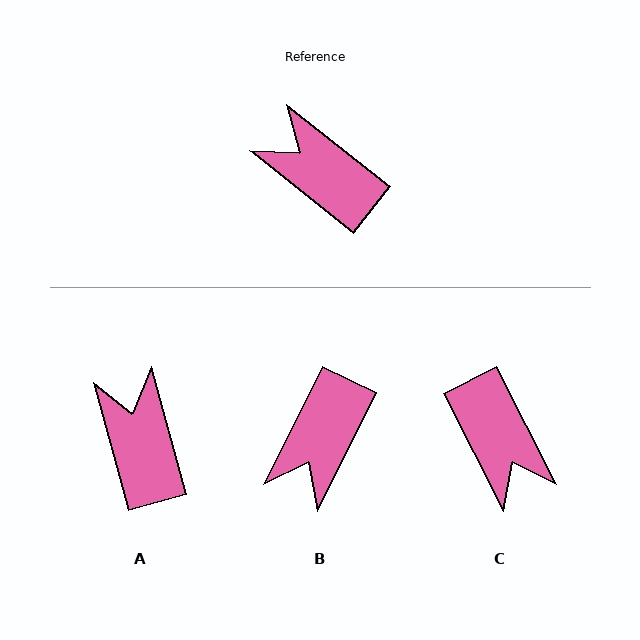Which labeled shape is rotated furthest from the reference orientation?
C, about 156 degrees away.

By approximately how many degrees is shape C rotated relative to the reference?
Approximately 156 degrees counter-clockwise.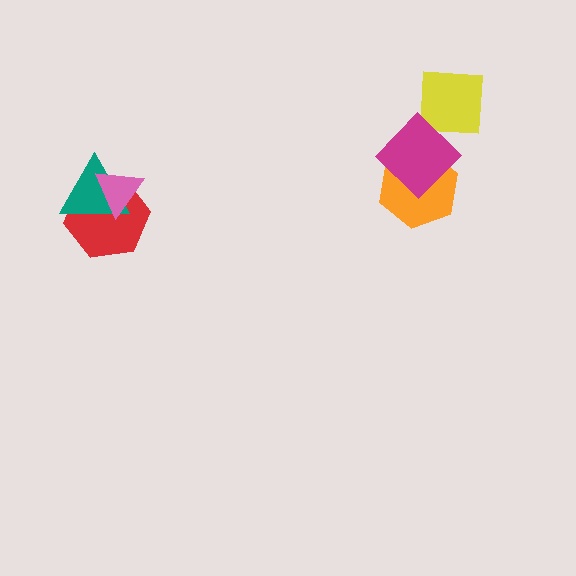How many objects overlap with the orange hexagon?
1 object overlaps with the orange hexagon.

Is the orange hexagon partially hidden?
Yes, it is partially covered by another shape.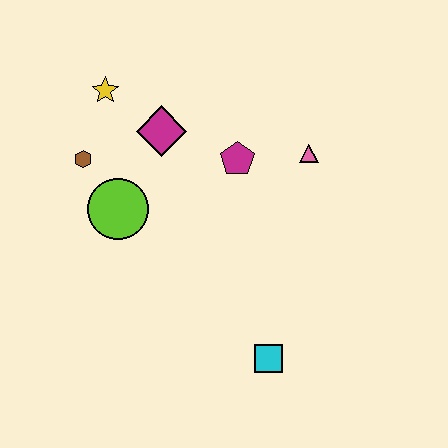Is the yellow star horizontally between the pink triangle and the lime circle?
No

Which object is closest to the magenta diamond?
The yellow star is closest to the magenta diamond.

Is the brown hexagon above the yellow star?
No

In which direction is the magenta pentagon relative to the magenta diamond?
The magenta pentagon is to the right of the magenta diamond.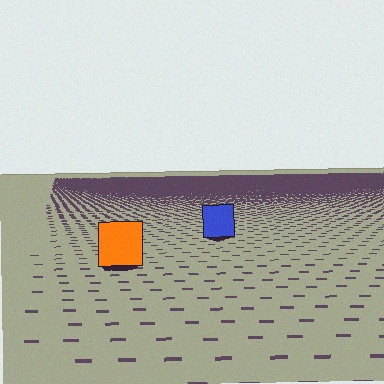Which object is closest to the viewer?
The orange square is closest. The texture marks near it are larger and more spread out.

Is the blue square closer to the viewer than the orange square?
No. The orange square is closer — you can tell from the texture gradient: the ground texture is coarser near it.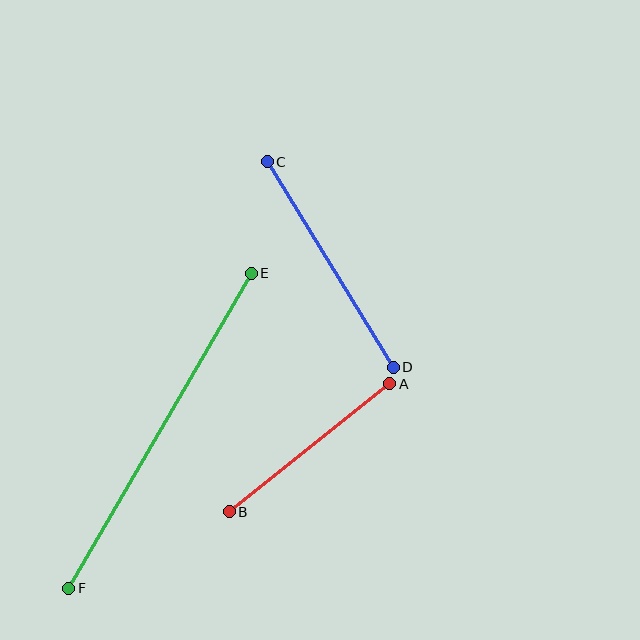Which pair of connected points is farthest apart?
Points E and F are farthest apart.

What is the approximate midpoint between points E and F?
The midpoint is at approximately (160, 431) pixels.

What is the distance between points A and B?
The distance is approximately 205 pixels.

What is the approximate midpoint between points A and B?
The midpoint is at approximately (310, 448) pixels.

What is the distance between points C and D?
The distance is approximately 241 pixels.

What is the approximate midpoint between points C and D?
The midpoint is at approximately (330, 265) pixels.